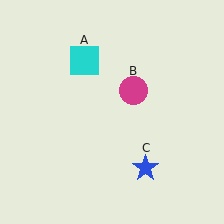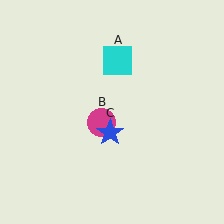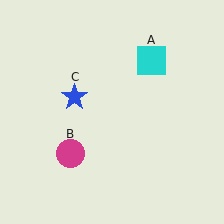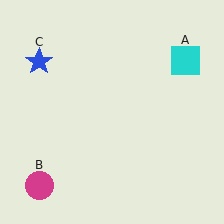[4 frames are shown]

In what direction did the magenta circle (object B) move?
The magenta circle (object B) moved down and to the left.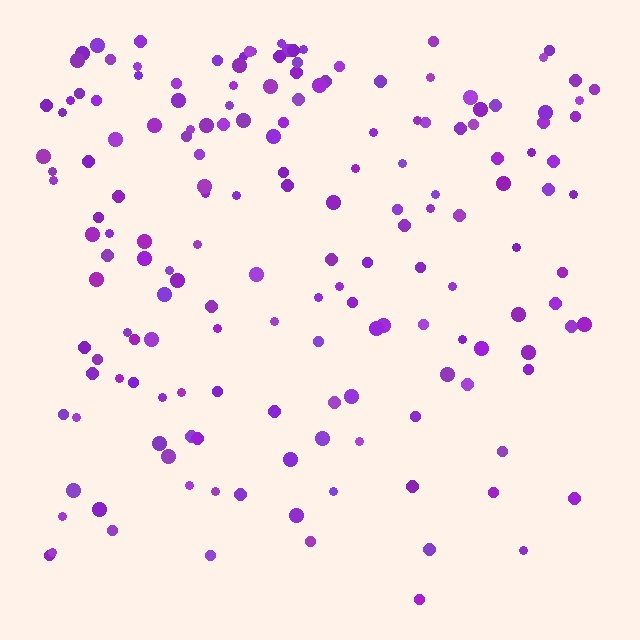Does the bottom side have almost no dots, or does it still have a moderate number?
Still a moderate number, just noticeably fewer than the top.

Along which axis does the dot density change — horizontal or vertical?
Vertical.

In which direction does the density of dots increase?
From bottom to top, with the top side densest.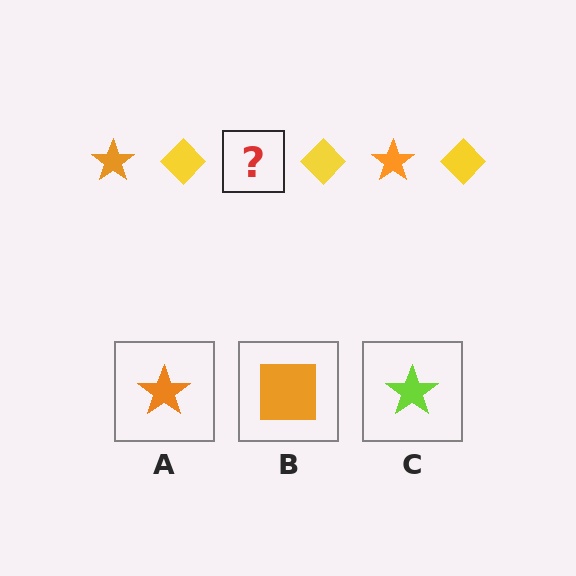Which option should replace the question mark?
Option A.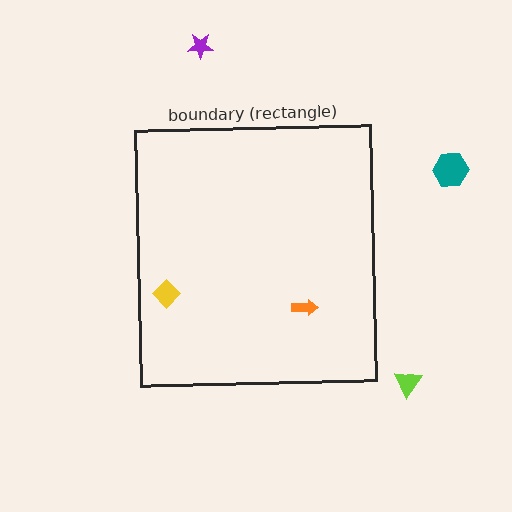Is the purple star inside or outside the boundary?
Outside.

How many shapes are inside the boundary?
2 inside, 3 outside.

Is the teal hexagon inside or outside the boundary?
Outside.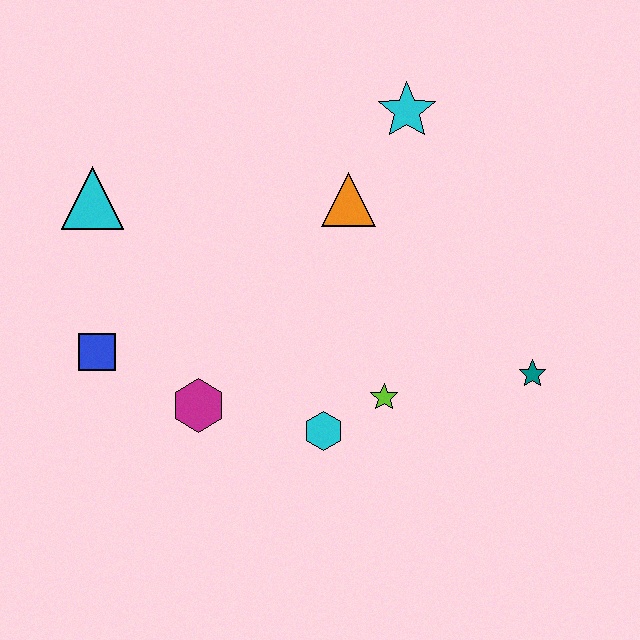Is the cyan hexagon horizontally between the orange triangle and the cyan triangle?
Yes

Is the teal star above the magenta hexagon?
Yes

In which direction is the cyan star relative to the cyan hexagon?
The cyan star is above the cyan hexagon.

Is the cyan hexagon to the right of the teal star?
No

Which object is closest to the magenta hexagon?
The blue square is closest to the magenta hexagon.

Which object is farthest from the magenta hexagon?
The cyan star is farthest from the magenta hexagon.